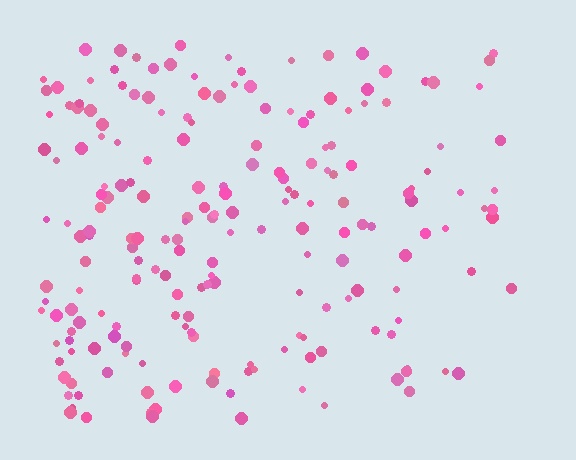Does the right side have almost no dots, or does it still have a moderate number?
Still a moderate number, just noticeably fewer than the left.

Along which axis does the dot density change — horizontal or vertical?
Horizontal.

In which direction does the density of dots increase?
From right to left, with the left side densest.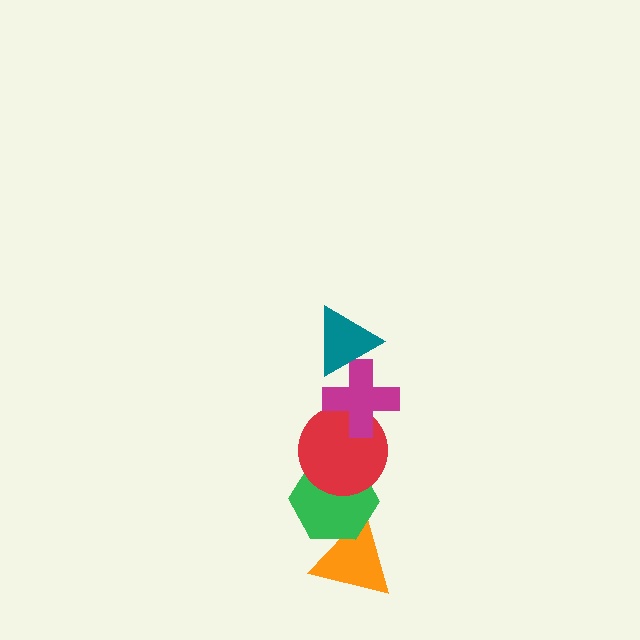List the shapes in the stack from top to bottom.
From top to bottom: the teal triangle, the magenta cross, the red circle, the green hexagon, the orange triangle.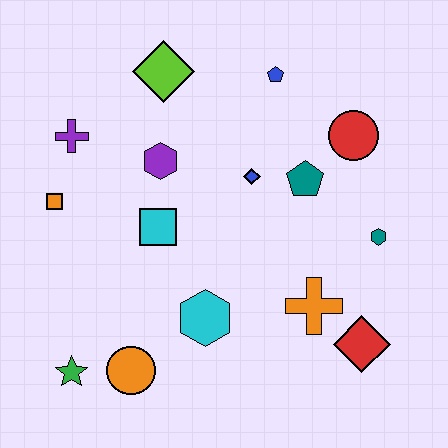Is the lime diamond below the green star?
No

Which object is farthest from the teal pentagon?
The green star is farthest from the teal pentagon.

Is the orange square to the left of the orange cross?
Yes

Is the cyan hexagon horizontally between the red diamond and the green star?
Yes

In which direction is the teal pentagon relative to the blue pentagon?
The teal pentagon is below the blue pentagon.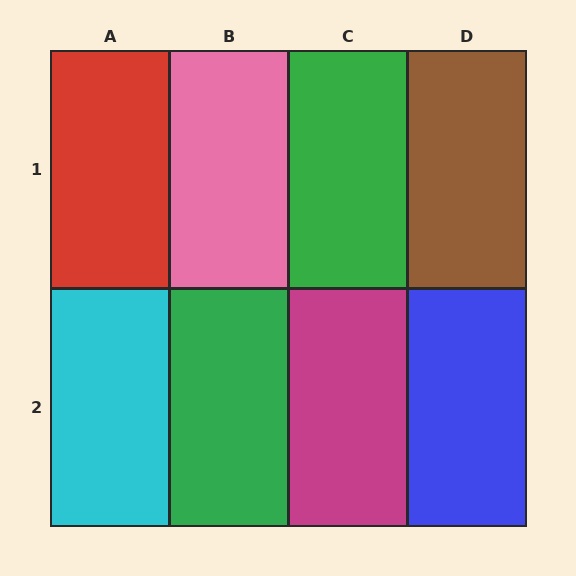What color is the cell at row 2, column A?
Cyan.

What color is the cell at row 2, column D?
Blue.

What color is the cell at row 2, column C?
Magenta.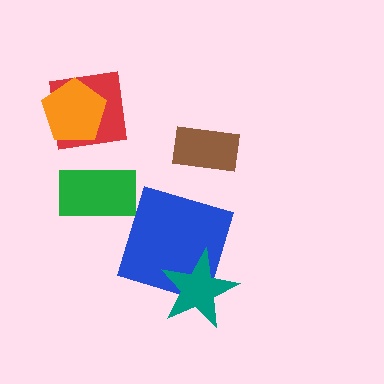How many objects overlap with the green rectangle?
0 objects overlap with the green rectangle.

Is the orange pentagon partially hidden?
No, no other shape covers it.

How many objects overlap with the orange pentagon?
1 object overlaps with the orange pentagon.